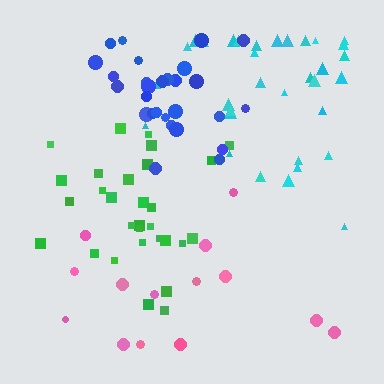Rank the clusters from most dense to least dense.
blue, green, cyan, pink.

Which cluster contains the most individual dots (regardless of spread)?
Cyan (34).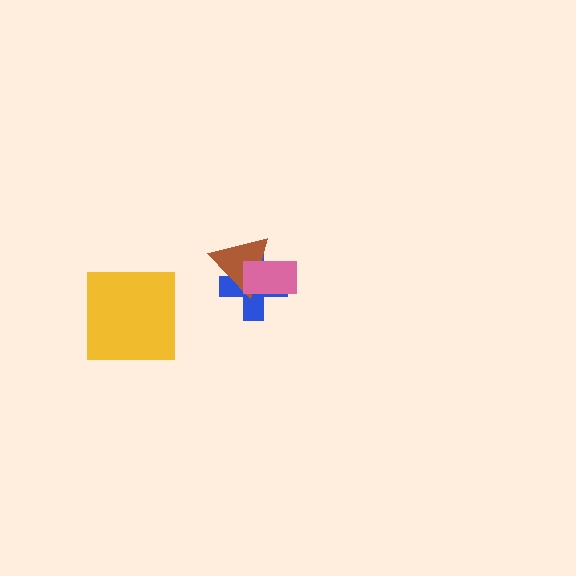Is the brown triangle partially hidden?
Yes, it is partially covered by another shape.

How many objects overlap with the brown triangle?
2 objects overlap with the brown triangle.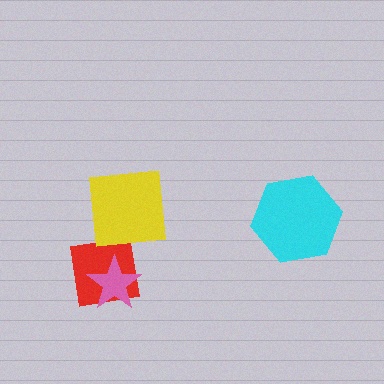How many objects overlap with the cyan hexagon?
0 objects overlap with the cyan hexagon.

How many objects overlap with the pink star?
1 object overlaps with the pink star.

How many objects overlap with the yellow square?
1 object overlaps with the yellow square.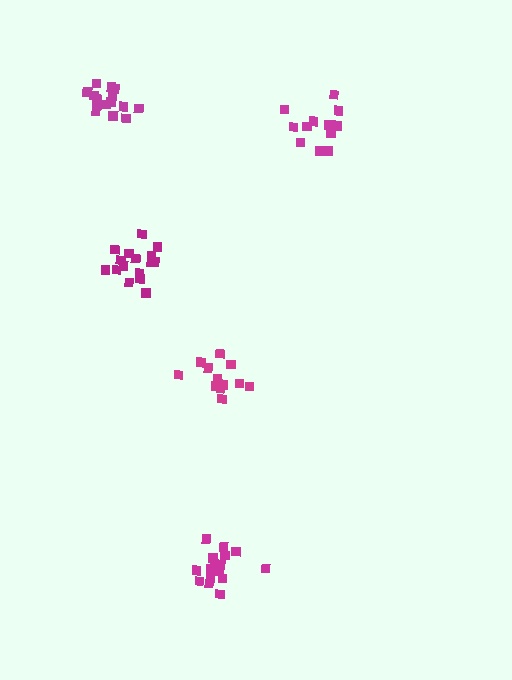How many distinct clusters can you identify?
There are 5 distinct clusters.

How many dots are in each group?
Group 1: 12 dots, Group 2: 12 dots, Group 3: 16 dots, Group 4: 16 dots, Group 5: 15 dots (71 total).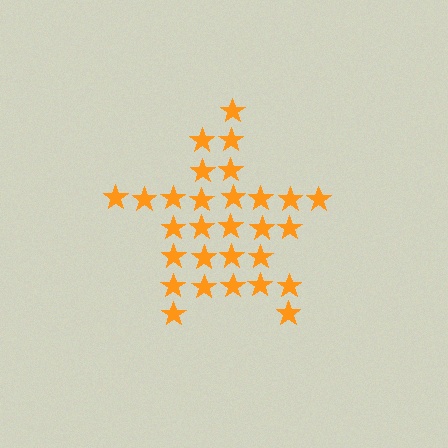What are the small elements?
The small elements are stars.